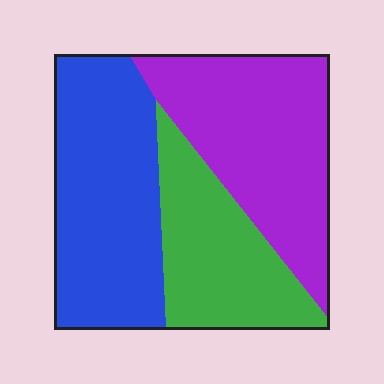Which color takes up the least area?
Green, at roughly 25%.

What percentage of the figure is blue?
Blue covers roughly 40% of the figure.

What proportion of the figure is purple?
Purple takes up between a third and a half of the figure.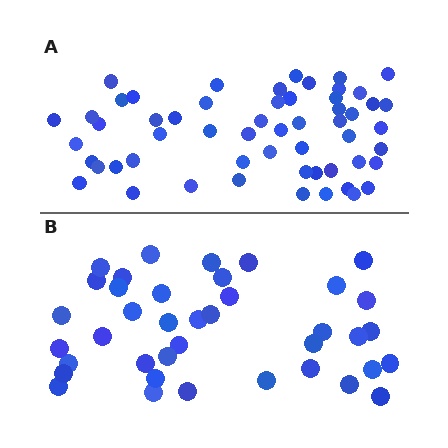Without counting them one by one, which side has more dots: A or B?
Region A (the top region) has more dots.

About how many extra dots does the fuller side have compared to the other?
Region A has approximately 15 more dots than region B.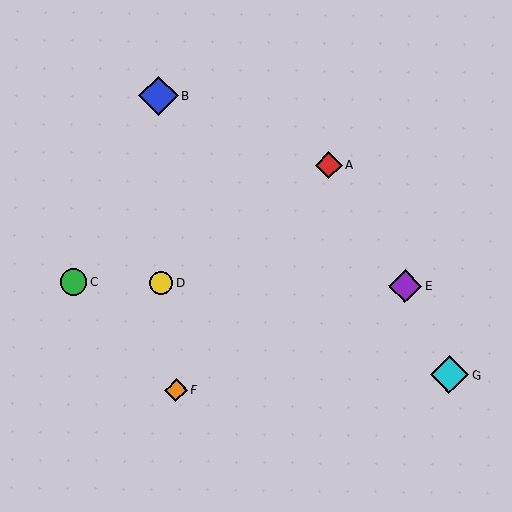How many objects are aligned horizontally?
3 objects (C, D, E) are aligned horizontally.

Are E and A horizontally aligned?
No, E is at y≈286 and A is at y≈165.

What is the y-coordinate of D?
Object D is at y≈283.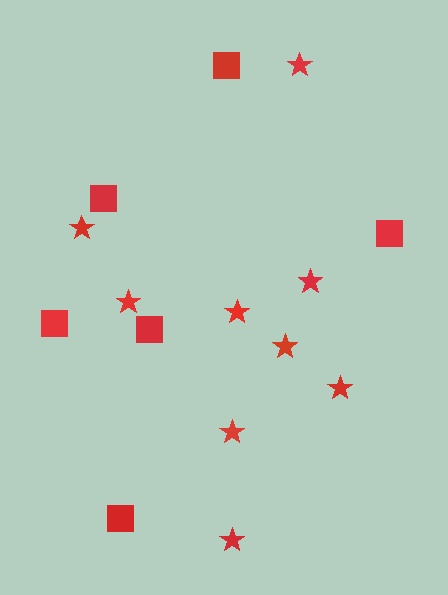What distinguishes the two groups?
There are 2 groups: one group of stars (9) and one group of squares (6).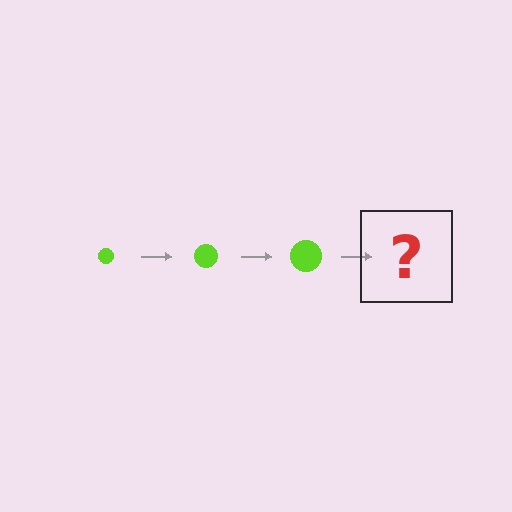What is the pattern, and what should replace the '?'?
The pattern is that the circle gets progressively larger each step. The '?' should be a lime circle, larger than the previous one.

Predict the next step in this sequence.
The next step is a lime circle, larger than the previous one.